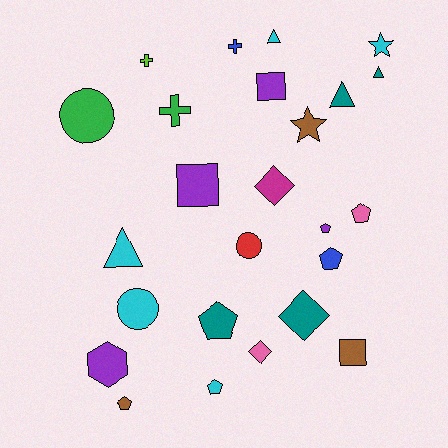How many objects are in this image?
There are 25 objects.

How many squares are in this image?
There are 3 squares.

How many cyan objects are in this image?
There are 5 cyan objects.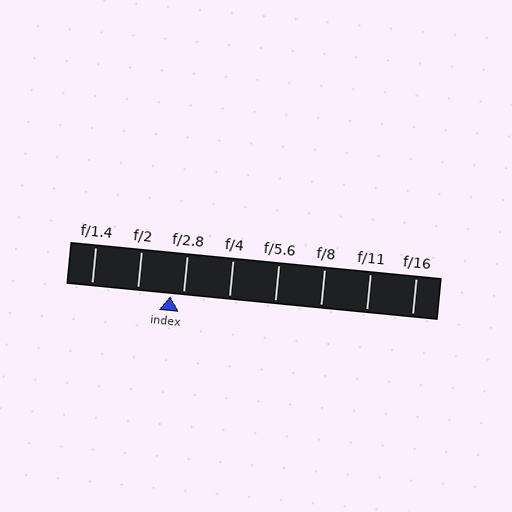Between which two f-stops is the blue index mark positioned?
The index mark is between f/2 and f/2.8.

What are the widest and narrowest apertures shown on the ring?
The widest aperture shown is f/1.4 and the narrowest is f/16.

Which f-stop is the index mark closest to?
The index mark is closest to f/2.8.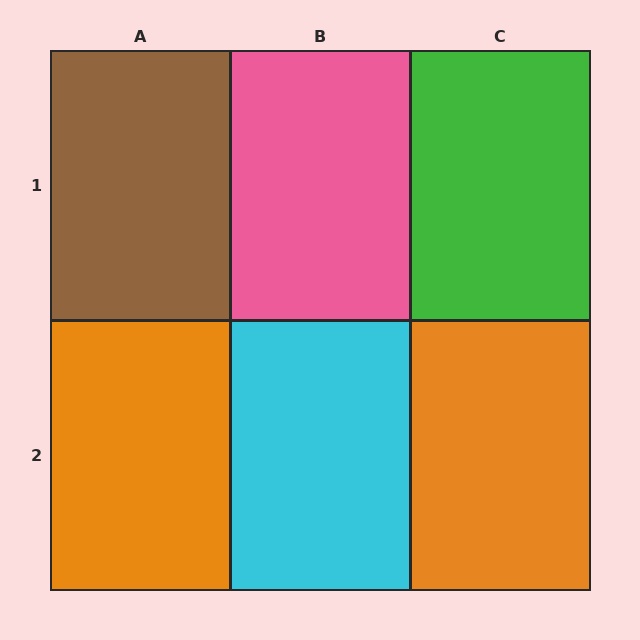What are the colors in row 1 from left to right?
Brown, pink, green.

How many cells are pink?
1 cell is pink.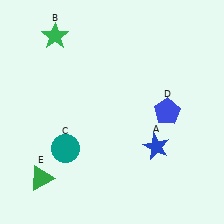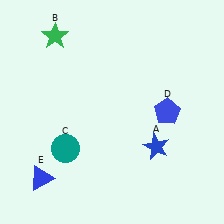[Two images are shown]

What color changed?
The triangle (E) changed from green in Image 1 to blue in Image 2.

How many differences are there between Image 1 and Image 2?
There is 1 difference between the two images.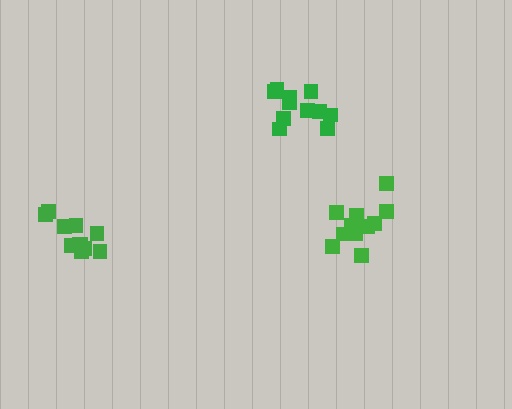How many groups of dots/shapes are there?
There are 3 groups.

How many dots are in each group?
Group 1: 11 dots, Group 2: 11 dots, Group 3: 12 dots (34 total).